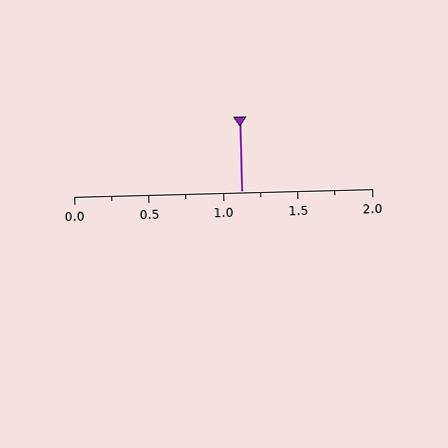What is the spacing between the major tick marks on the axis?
The major ticks are spaced 0.5 apart.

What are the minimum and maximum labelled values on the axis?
The axis runs from 0.0 to 2.0.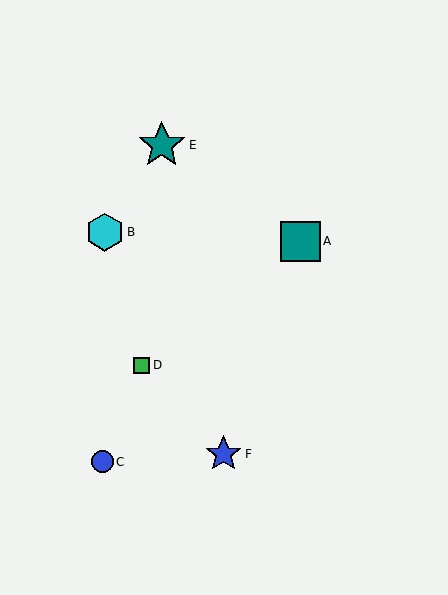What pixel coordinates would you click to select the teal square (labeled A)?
Click at (300, 241) to select the teal square A.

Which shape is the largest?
The teal star (labeled E) is the largest.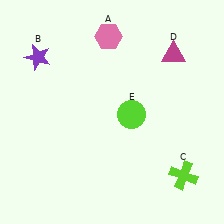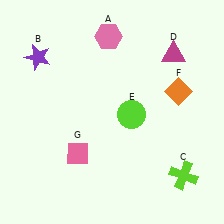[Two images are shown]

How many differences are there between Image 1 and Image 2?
There are 2 differences between the two images.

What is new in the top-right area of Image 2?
An orange diamond (F) was added in the top-right area of Image 2.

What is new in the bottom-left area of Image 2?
A pink diamond (G) was added in the bottom-left area of Image 2.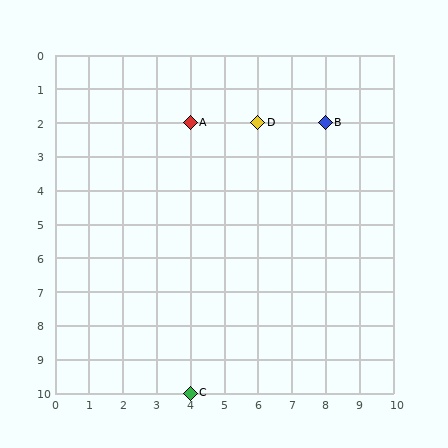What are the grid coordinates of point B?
Point B is at grid coordinates (8, 2).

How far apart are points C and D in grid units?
Points C and D are 2 columns and 8 rows apart (about 8.2 grid units diagonally).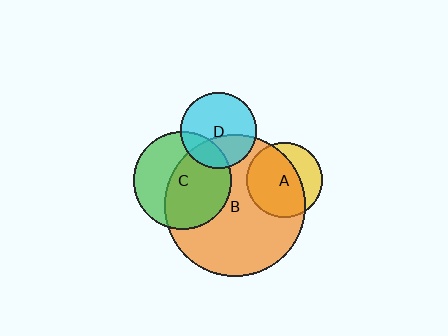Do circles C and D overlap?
Yes.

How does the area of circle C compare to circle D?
Approximately 1.6 times.